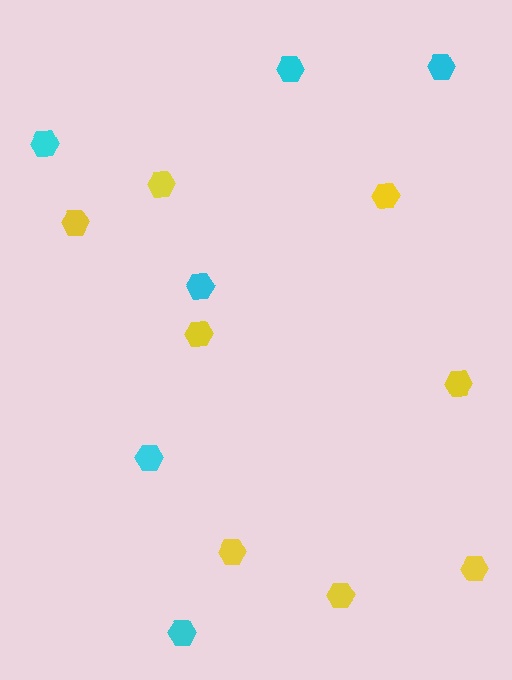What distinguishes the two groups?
There are 2 groups: one group of cyan hexagons (6) and one group of yellow hexagons (8).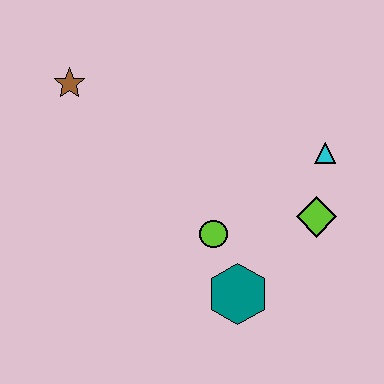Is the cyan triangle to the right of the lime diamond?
Yes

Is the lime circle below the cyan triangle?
Yes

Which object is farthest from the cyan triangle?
The brown star is farthest from the cyan triangle.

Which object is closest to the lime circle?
The teal hexagon is closest to the lime circle.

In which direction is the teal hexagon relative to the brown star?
The teal hexagon is below the brown star.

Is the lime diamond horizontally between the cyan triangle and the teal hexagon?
Yes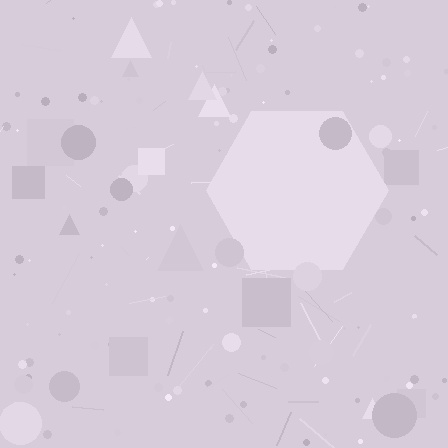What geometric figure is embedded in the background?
A hexagon is embedded in the background.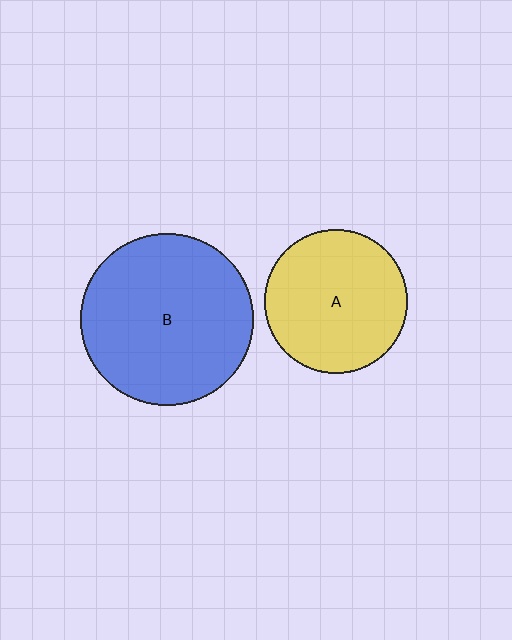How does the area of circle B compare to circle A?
Approximately 1.4 times.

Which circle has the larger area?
Circle B (blue).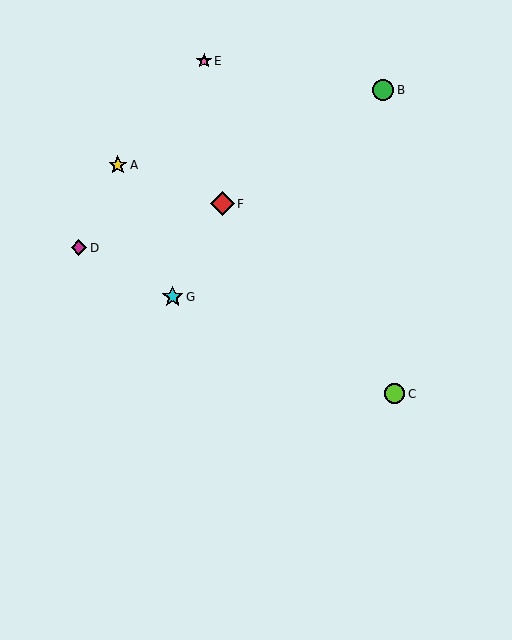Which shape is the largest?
The red diamond (labeled F) is the largest.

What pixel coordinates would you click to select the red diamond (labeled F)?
Click at (222, 204) to select the red diamond F.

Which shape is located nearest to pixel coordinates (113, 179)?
The yellow star (labeled A) at (118, 165) is nearest to that location.